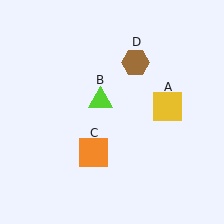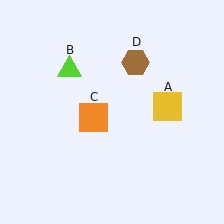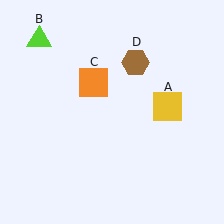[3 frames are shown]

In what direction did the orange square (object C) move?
The orange square (object C) moved up.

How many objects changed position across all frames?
2 objects changed position: lime triangle (object B), orange square (object C).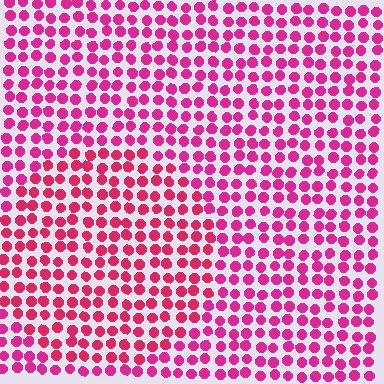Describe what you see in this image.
The image is filled with small magenta elements in a uniform arrangement. A circle-shaped region is visible where the elements are tinted to a slightly different hue, forming a subtle color boundary.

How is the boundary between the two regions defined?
The boundary is defined purely by a slight shift in hue (about 17 degrees). Spacing, size, and orientation are identical on both sides.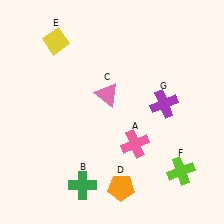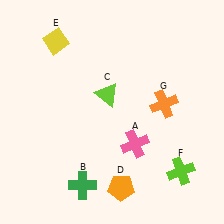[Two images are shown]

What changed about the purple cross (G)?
In Image 1, G is purple. In Image 2, it changed to orange.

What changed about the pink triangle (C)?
In Image 1, C is pink. In Image 2, it changed to lime.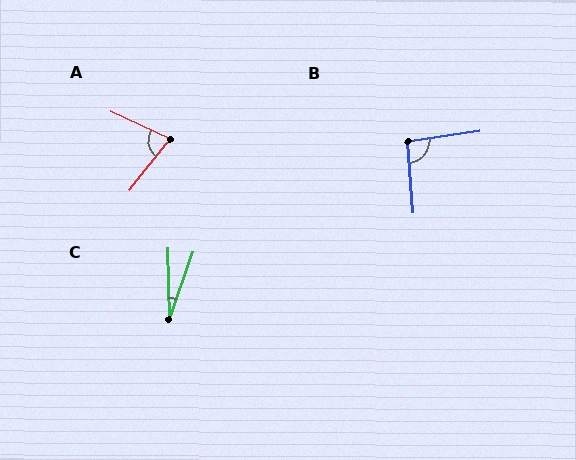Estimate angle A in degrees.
Approximately 77 degrees.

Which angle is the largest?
B, at approximately 94 degrees.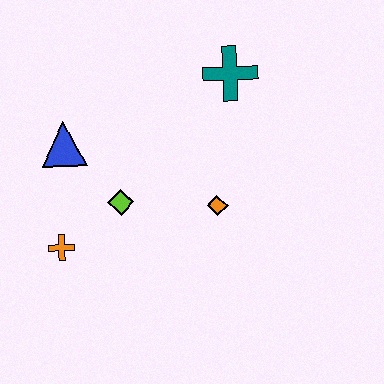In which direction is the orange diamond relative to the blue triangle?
The orange diamond is to the right of the blue triangle.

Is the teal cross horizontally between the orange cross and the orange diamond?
No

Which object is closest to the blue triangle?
The lime diamond is closest to the blue triangle.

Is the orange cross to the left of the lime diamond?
Yes